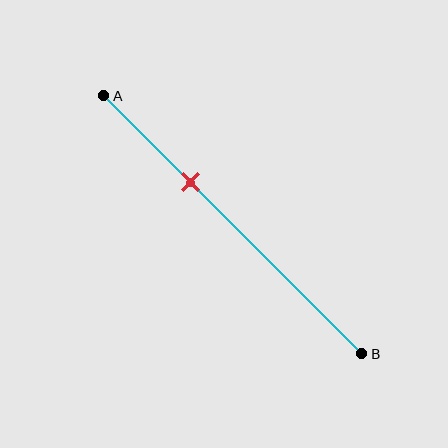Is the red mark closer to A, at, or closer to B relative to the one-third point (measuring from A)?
The red mark is approximately at the one-third point of segment AB.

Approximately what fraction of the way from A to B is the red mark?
The red mark is approximately 35% of the way from A to B.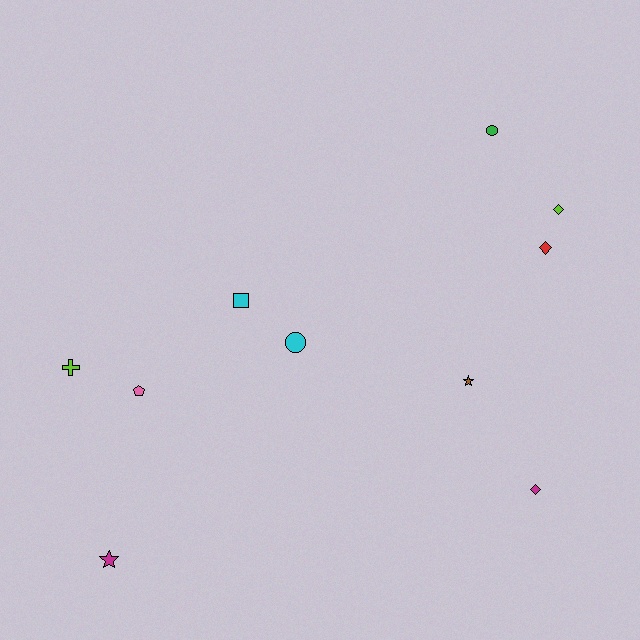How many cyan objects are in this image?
There are 2 cyan objects.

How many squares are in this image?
There is 1 square.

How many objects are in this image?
There are 10 objects.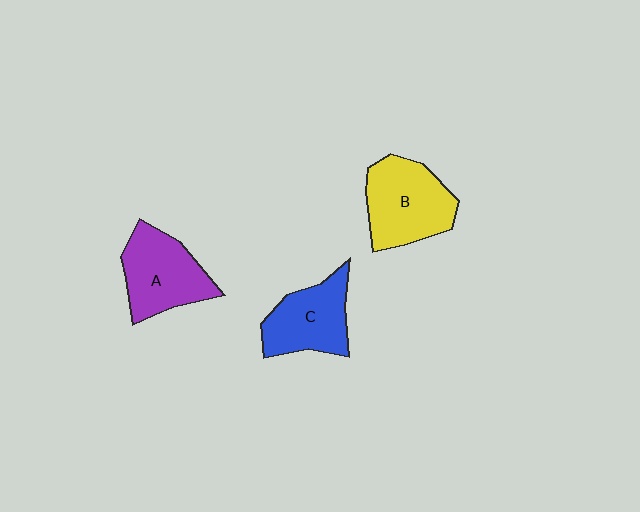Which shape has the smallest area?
Shape C (blue).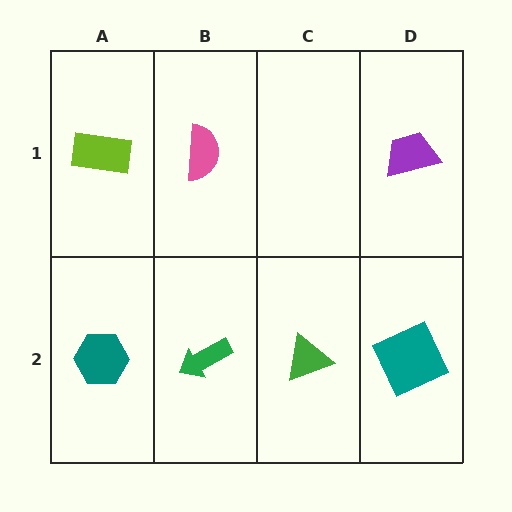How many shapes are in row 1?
3 shapes.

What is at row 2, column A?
A teal hexagon.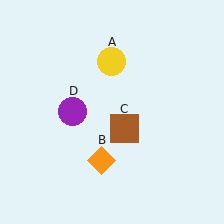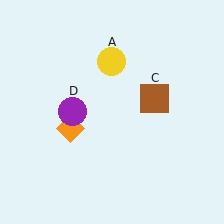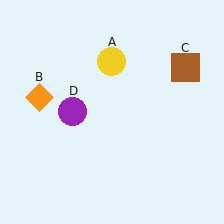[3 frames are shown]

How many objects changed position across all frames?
2 objects changed position: orange diamond (object B), brown square (object C).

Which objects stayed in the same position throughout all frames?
Yellow circle (object A) and purple circle (object D) remained stationary.